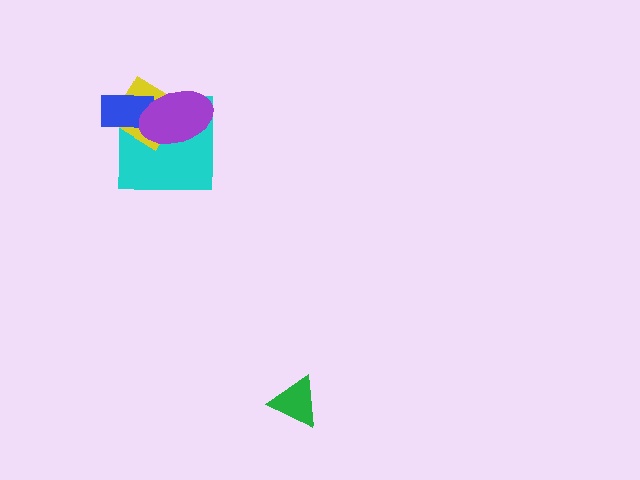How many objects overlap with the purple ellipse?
3 objects overlap with the purple ellipse.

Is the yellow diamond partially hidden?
Yes, it is partially covered by another shape.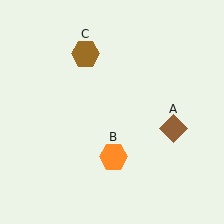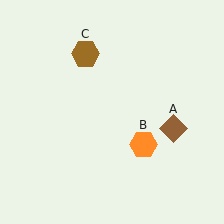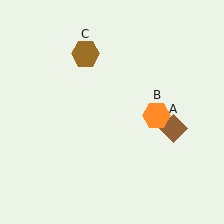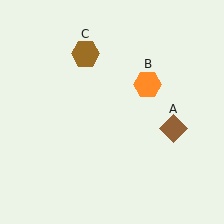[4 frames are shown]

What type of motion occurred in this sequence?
The orange hexagon (object B) rotated counterclockwise around the center of the scene.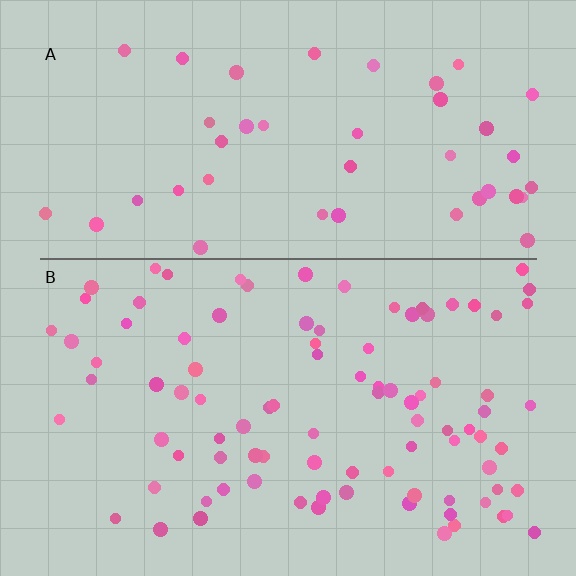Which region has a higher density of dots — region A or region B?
B (the bottom).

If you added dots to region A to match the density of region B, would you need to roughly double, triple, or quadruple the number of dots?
Approximately double.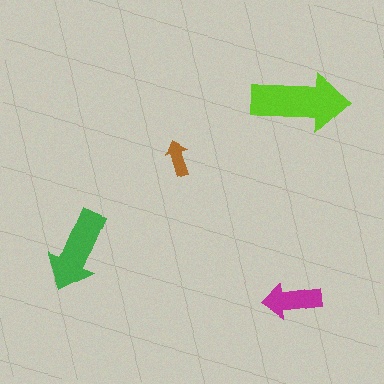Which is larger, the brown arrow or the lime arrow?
The lime one.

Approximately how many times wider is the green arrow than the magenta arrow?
About 1.5 times wider.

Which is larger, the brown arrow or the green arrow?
The green one.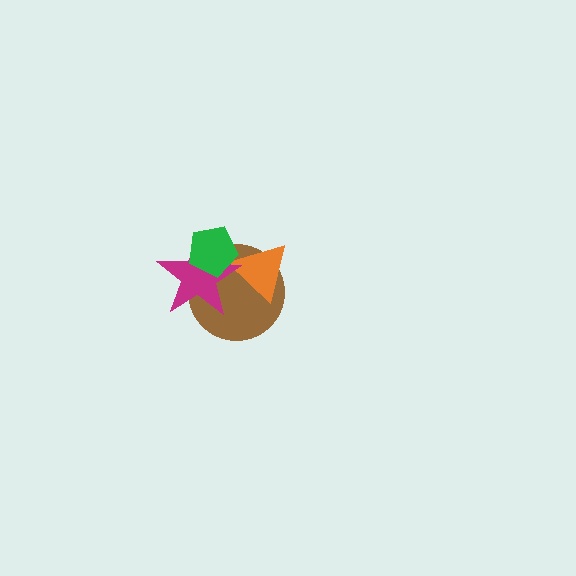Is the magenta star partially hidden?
Yes, it is partially covered by another shape.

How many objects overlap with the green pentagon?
3 objects overlap with the green pentagon.